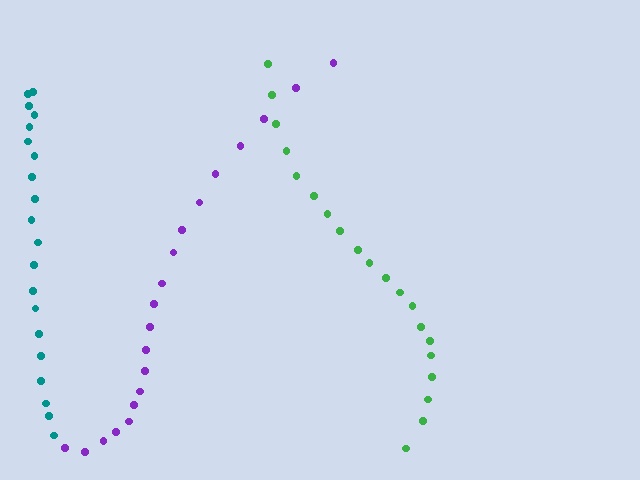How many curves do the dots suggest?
There are 3 distinct paths.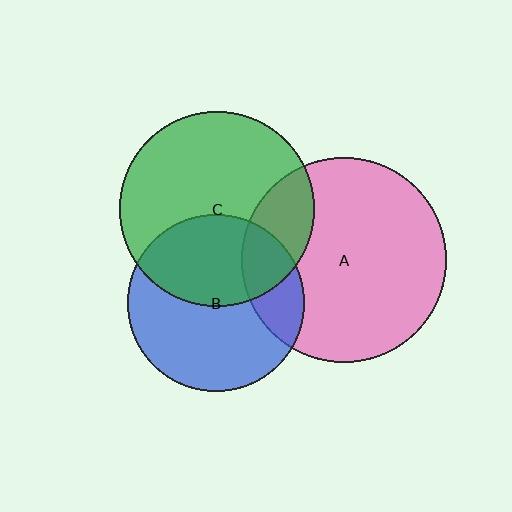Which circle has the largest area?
Circle A (pink).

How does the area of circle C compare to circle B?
Approximately 1.2 times.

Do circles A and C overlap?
Yes.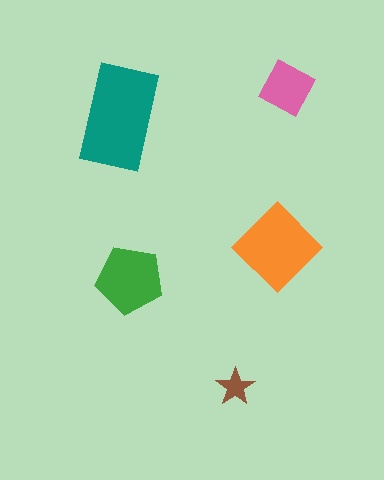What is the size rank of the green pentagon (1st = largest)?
3rd.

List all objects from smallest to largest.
The brown star, the pink square, the green pentagon, the orange diamond, the teal rectangle.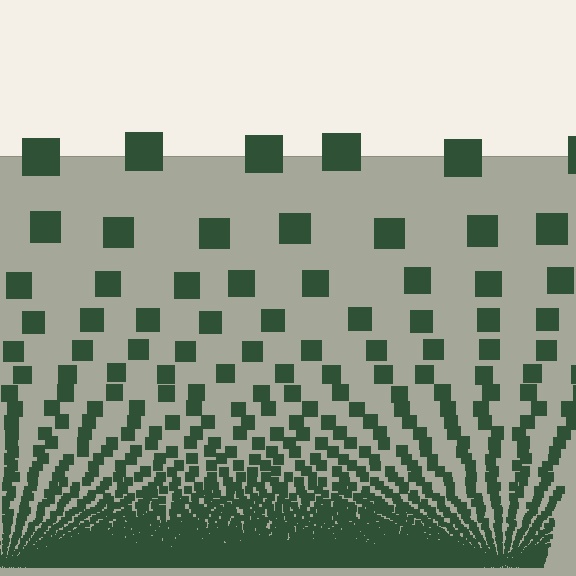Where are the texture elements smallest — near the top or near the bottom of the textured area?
Near the bottom.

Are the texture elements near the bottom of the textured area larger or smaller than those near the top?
Smaller. The gradient is inverted — elements near the bottom are smaller and denser.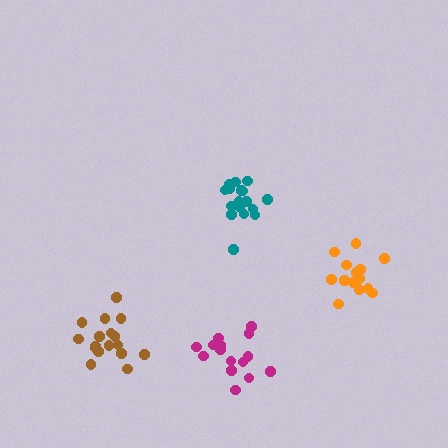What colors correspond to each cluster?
The clusters are colored: orange, teal, brown, magenta.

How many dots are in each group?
Group 1: 15 dots, Group 2: 17 dots, Group 3: 17 dots, Group 4: 15 dots (64 total).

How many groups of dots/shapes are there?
There are 4 groups.